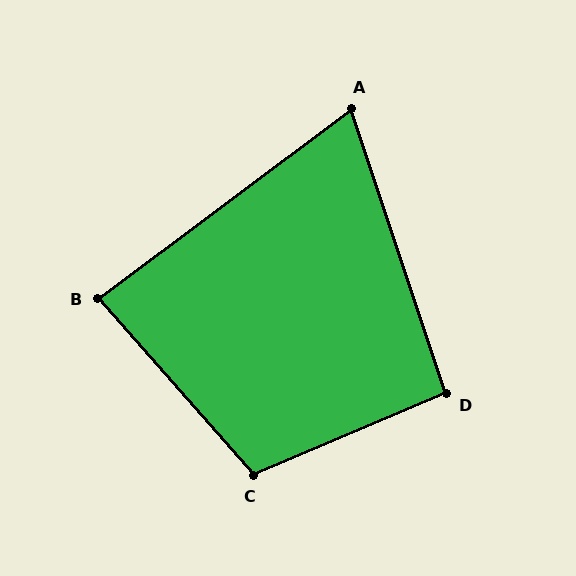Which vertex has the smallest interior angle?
A, at approximately 72 degrees.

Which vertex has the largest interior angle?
C, at approximately 108 degrees.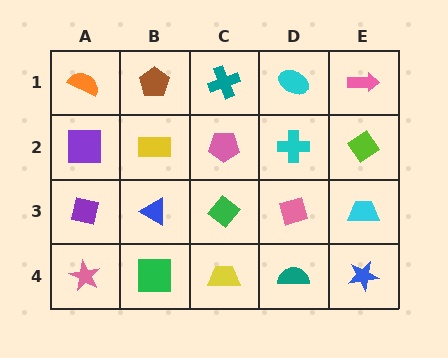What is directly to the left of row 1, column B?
An orange semicircle.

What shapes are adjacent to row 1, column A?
A purple square (row 2, column A), a brown pentagon (row 1, column B).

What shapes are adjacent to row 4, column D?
A pink diamond (row 3, column D), a yellow trapezoid (row 4, column C), a blue star (row 4, column E).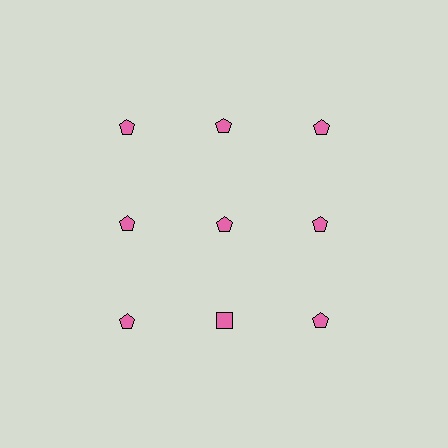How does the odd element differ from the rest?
It has a different shape: square instead of pentagon.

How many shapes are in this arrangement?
There are 9 shapes arranged in a grid pattern.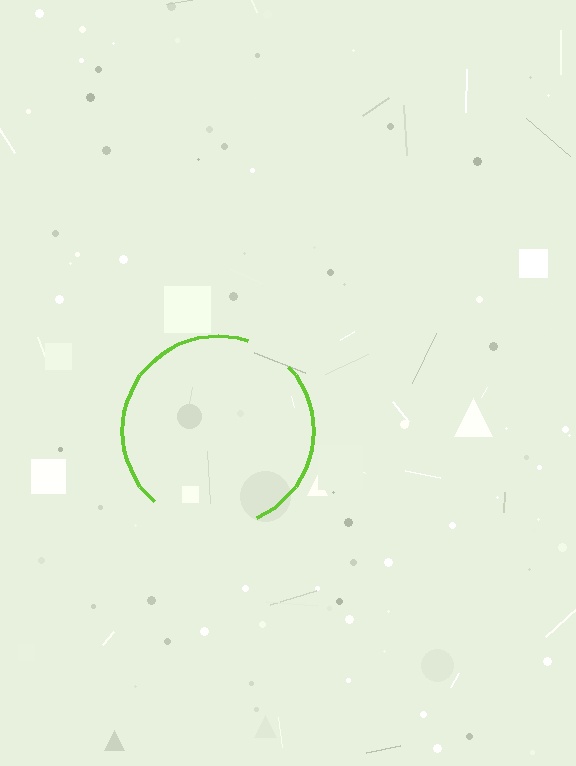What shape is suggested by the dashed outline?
The dashed outline suggests a circle.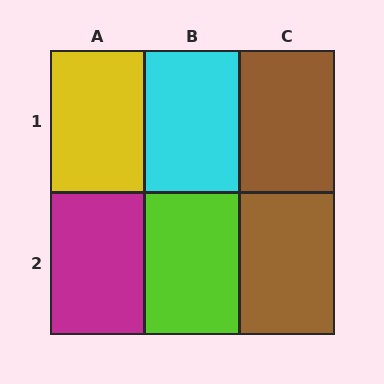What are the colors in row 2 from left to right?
Magenta, lime, brown.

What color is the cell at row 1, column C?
Brown.